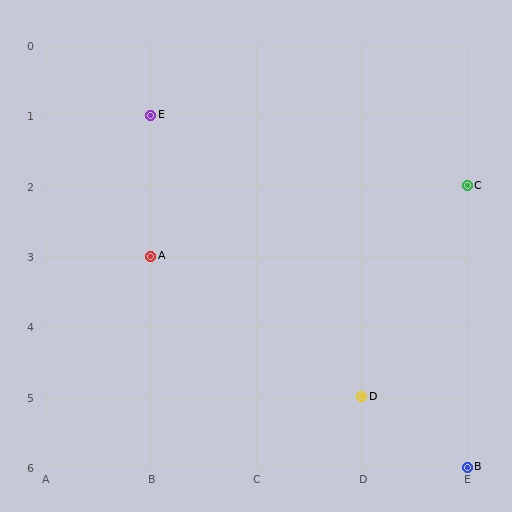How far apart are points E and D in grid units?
Points E and D are 2 columns and 4 rows apart (about 4.5 grid units diagonally).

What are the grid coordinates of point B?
Point B is at grid coordinates (E, 6).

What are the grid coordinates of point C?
Point C is at grid coordinates (E, 2).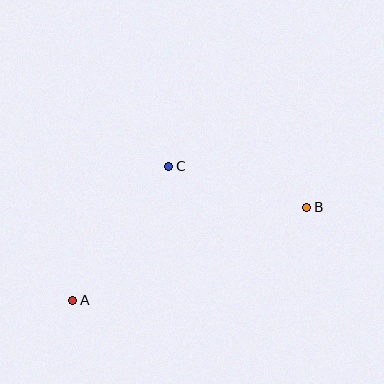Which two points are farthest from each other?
Points A and B are farthest from each other.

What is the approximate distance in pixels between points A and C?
The distance between A and C is approximately 165 pixels.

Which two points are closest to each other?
Points B and C are closest to each other.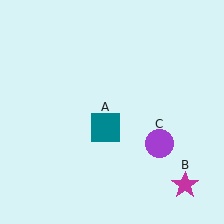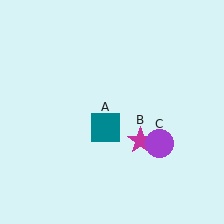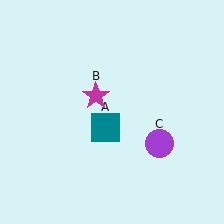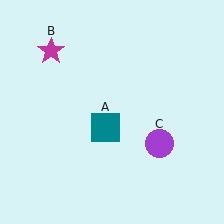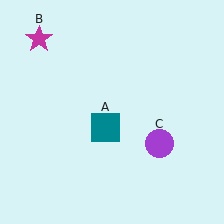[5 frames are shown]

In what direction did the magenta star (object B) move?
The magenta star (object B) moved up and to the left.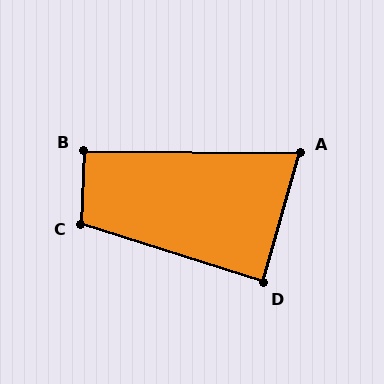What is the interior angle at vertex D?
Approximately 88 degrees (approximately right).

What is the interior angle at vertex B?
Approximately 92 degrees (approximately right).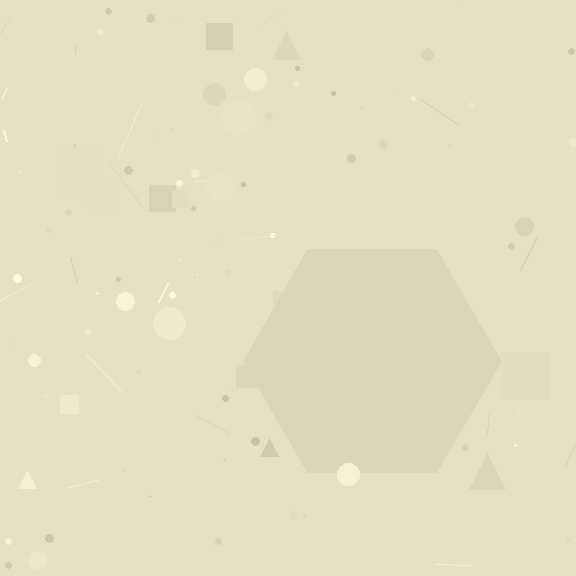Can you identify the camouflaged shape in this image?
The camouflaged shape is a hexagon.